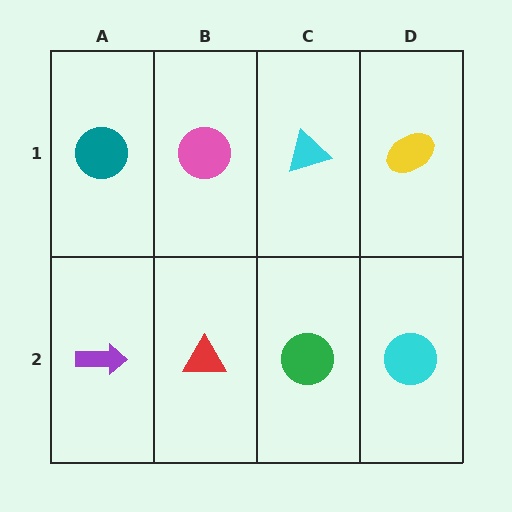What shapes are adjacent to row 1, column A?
A purple arrow (row 2, column A), a pink circle (row 1, column B).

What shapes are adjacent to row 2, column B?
A pink circle (row 1, column B), a purple arrow (row 2, column A), a green circle (row 2, column C).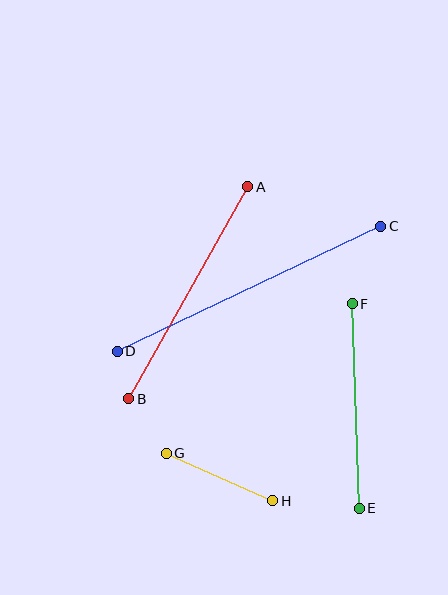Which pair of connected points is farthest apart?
Points C and D are farthest apart.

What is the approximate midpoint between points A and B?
The midpoint is at approximately (188, 293) pixels.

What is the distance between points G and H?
The distance is approximately 117 pixels.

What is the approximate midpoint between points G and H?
The midpoint is at approximately (220, 477) pixels.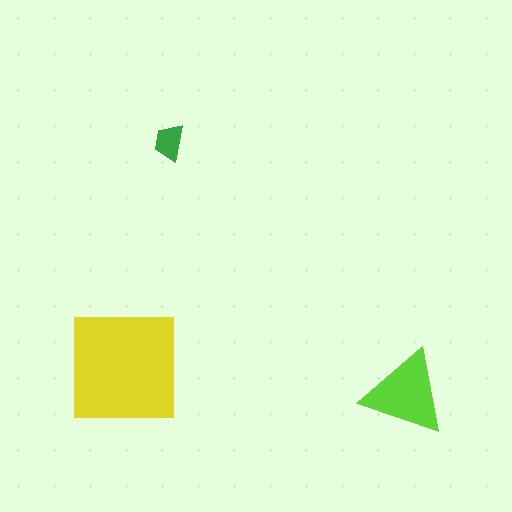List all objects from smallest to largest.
The green trapezoid, the lime triangle, the yellow square.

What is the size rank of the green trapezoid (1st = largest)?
3rd.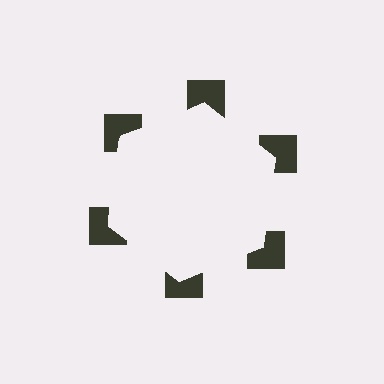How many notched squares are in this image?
There are 6 — one at each vertex of the illusory hexagon.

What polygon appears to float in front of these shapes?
An illusory hexagon — its edges are inferred from the aligned wedge cuts in the notched squares, not physically drawn.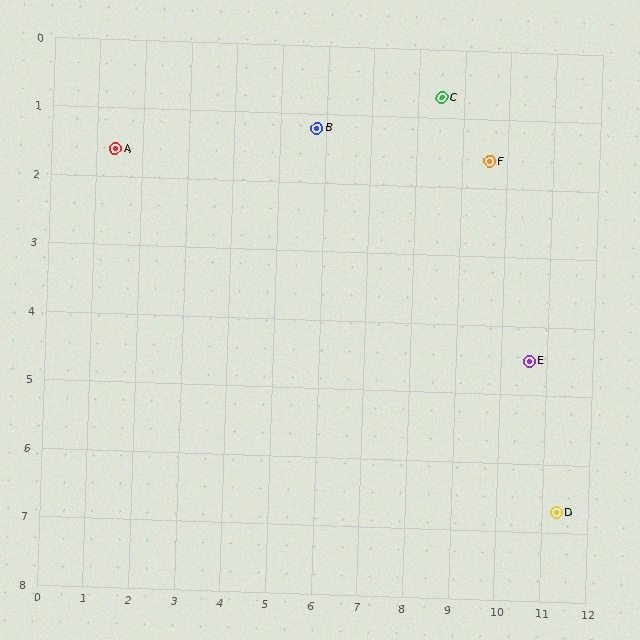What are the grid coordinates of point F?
Point F is at approximately (9.6, 1.6).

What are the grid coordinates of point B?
Point B is at approximately (5.8, 1.2).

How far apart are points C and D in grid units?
Points C and D are about 6.6 grid units apart.